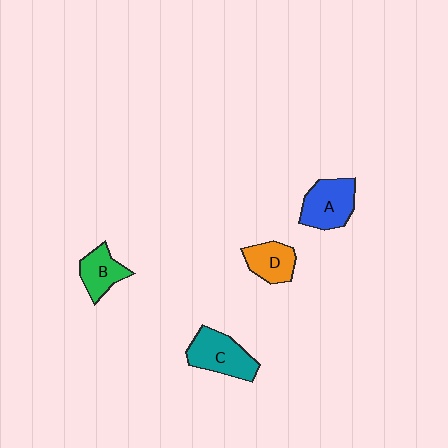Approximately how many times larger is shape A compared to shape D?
Approximately 1.3 times.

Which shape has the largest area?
Shape C (teal).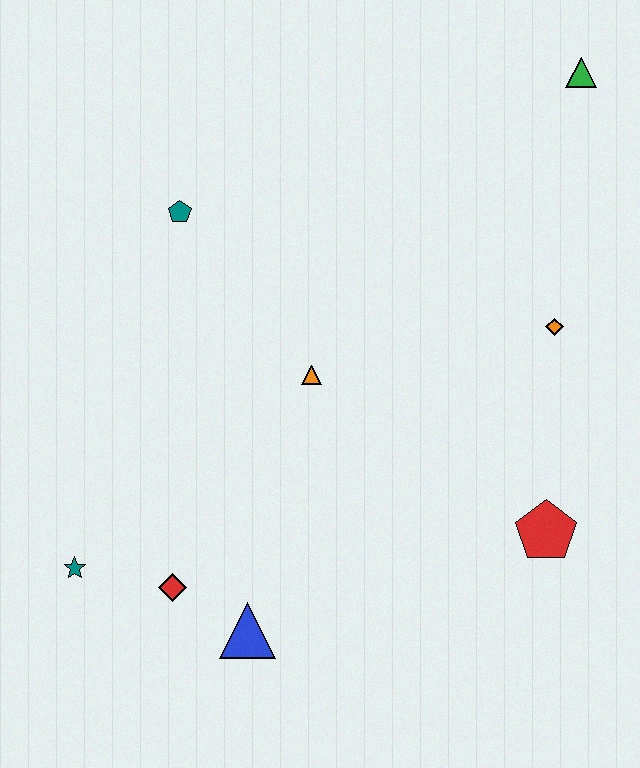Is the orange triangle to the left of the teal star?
No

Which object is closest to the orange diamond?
The red pentagon is closest to the orange diamond.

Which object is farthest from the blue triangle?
The green triangle is farthest from the blue triangle.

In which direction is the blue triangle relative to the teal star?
The blue triangle is to the right of the teal star.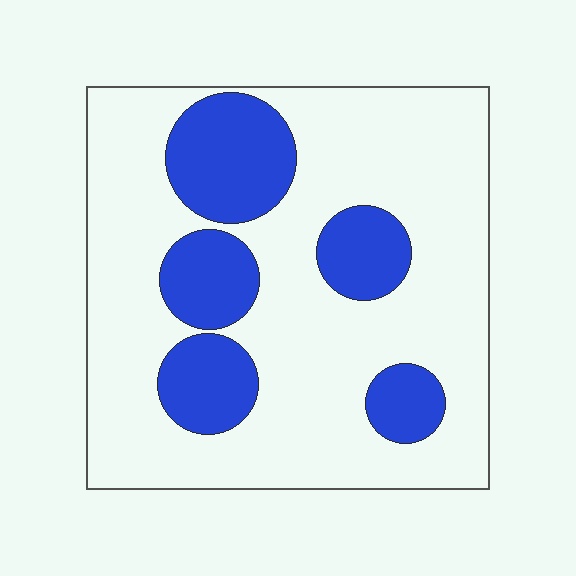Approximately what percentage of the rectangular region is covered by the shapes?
Approximately 25%.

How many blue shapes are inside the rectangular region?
5.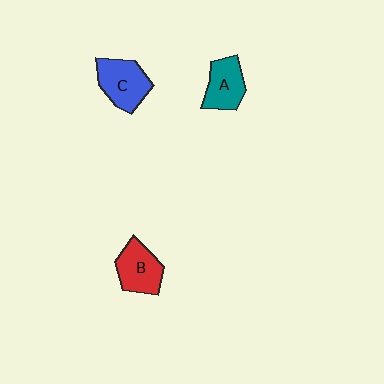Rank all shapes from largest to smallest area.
From largest to smallest: C (blue), B (red), A (teal).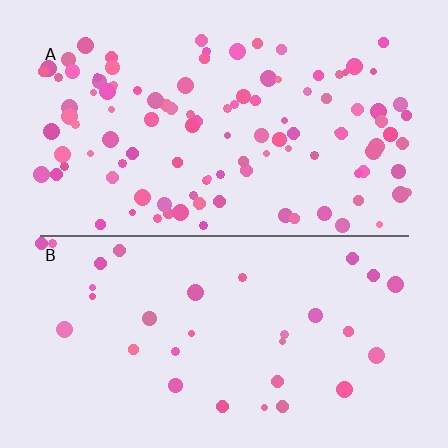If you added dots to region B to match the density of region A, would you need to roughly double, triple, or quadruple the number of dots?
Approximately triple.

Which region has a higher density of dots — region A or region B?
A (the top).